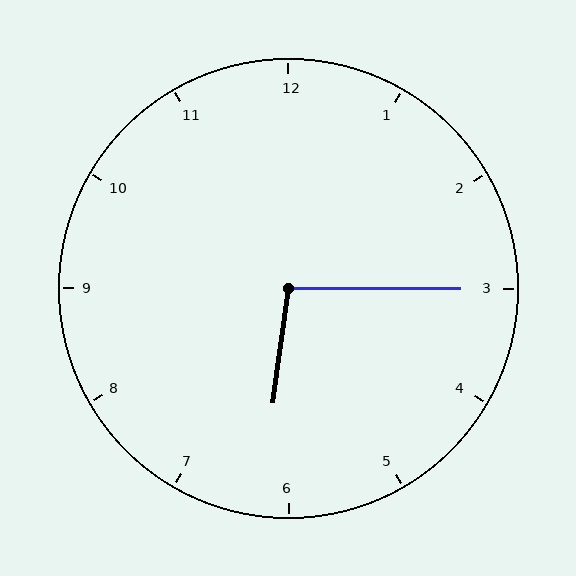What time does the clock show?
6:15.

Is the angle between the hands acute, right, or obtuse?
It is obtuse.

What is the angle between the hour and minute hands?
Approximately 98 degrees.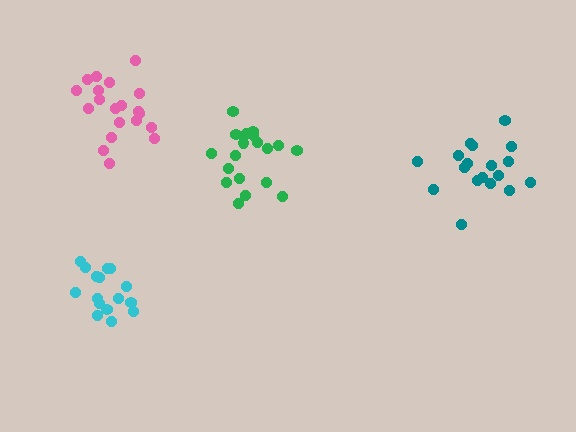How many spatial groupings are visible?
There are 4 spatial groupings.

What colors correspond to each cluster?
The clusters are colored: green, teal, pink, cyan.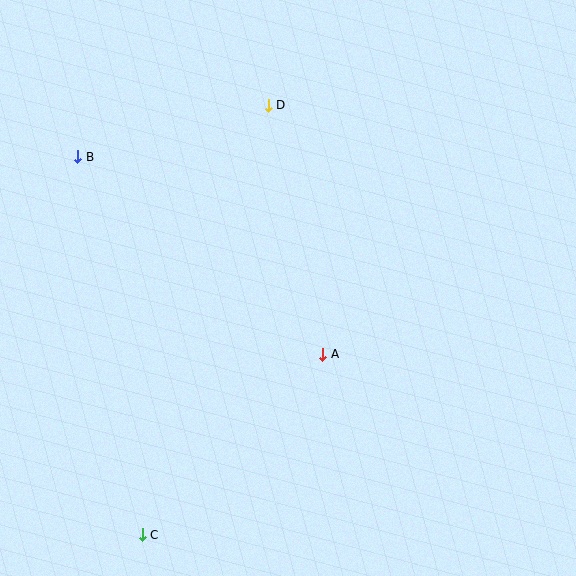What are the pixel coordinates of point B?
Point B is at (78, 157).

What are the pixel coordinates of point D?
Point D is at (268, 105).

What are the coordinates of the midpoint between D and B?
The midpoint between D and B is at (173, 131).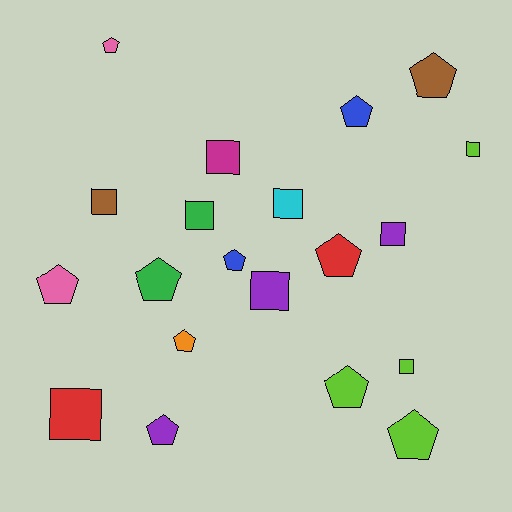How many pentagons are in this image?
There are 11 pentagons.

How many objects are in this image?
There are 20 objects.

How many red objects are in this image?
There are 2 red objects.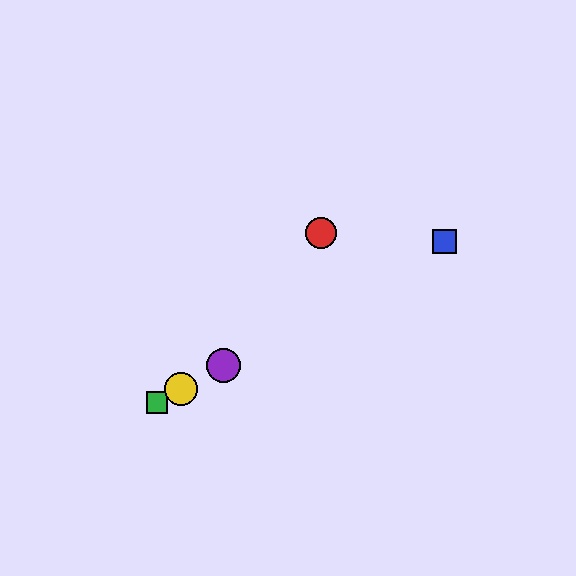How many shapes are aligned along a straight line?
4 shapes (the blue square, the green square, the yellow circle, the purple circle) are aligned along a straight line.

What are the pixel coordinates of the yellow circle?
The yellow circle is at (181, 389).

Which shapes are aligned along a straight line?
The blue square, the green square, the yellow circle, the purple circle are aligned along a straight line.